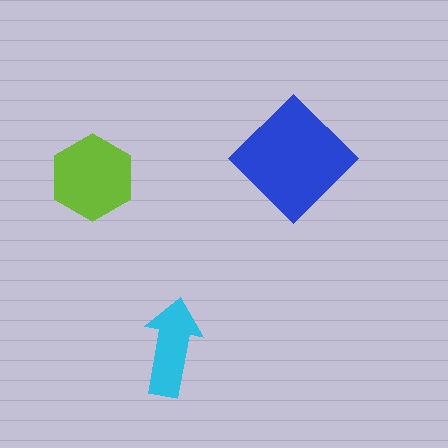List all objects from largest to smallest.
The blue diamond, the lime hexagon, the cyan arrow.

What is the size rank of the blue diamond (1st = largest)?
1st.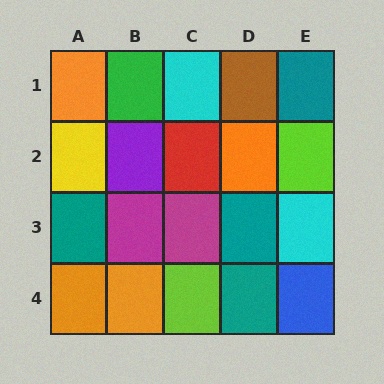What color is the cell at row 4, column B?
Orange.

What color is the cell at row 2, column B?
Purple.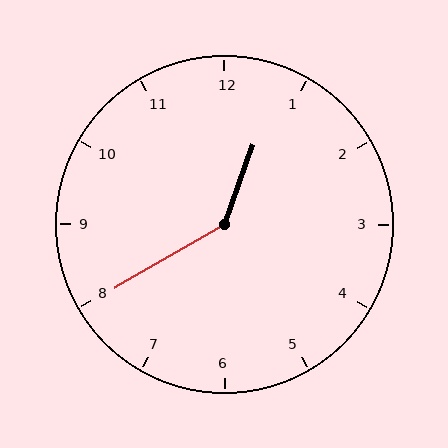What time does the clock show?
12:40.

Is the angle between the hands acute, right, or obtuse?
It is obtuse.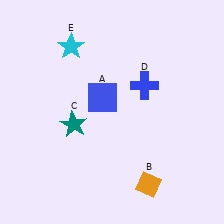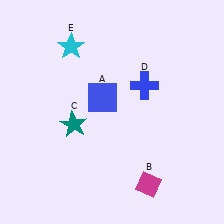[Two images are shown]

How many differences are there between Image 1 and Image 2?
There is 1 difference between the two images.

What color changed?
The diamond (B) changed from orange in Image 1 to magenta in Image 2.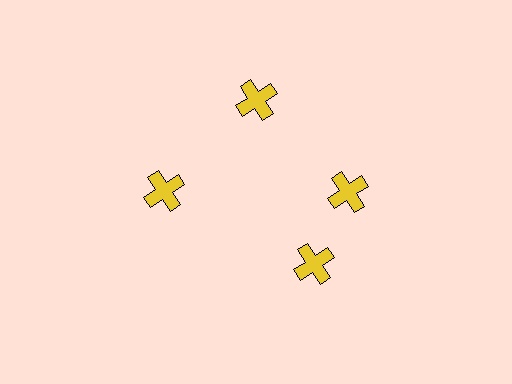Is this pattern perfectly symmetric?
No. The 4 yellow crosses are arranged in a ring, but one element near the 6 o'clock position is rotated out of alignment along the ring, breaking the 4-fold rotational symmetry.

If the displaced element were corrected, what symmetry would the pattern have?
It would have 4-fold rotational symmetry — the pattern would map onto itself every 90 degrees.